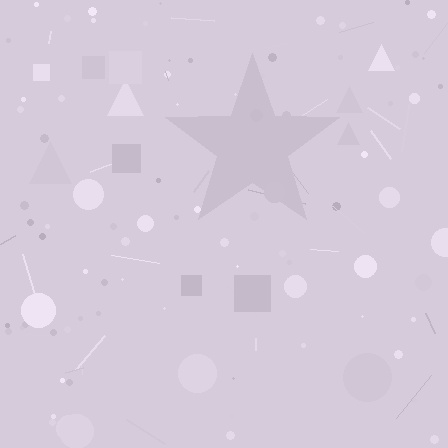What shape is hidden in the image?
A star is hidden in the image.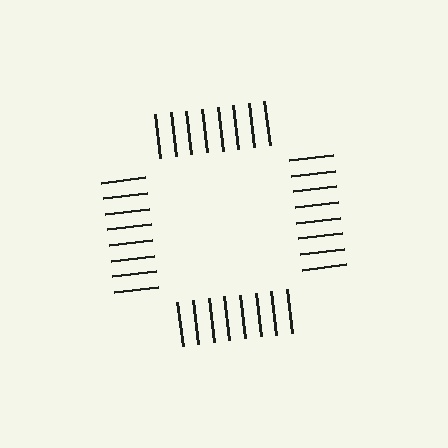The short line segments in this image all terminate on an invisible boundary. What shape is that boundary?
An illusory square — the line segments terminate on its edges but no continuous stroke is drawn.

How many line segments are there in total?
32 — 8 along each of the 4 edges.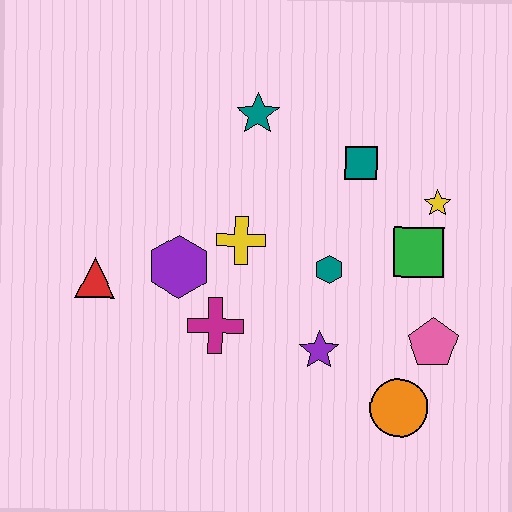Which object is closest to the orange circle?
The pink pentagon is closest to the orange circle.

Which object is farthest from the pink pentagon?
The red triangle is farthest from the pink pentagon.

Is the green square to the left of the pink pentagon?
Yes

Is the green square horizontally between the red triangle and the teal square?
No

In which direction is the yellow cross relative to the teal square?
The yellow cross is to the left of the teal square.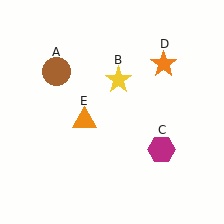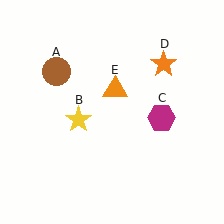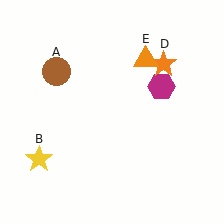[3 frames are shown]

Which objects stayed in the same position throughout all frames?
Brown circle (object A) and orange star (object D) remained stationary.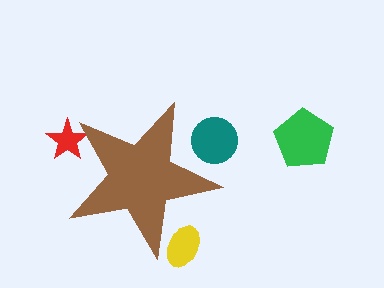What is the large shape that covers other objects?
A brown star.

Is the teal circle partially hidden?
Yes, the teal circle is partially hidden behind the brown star.